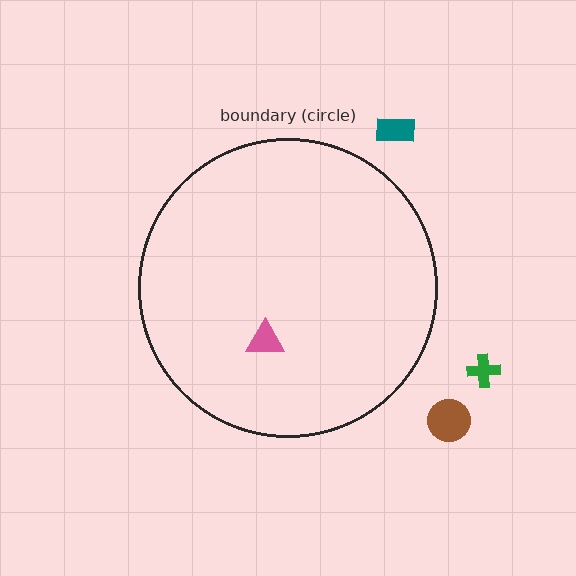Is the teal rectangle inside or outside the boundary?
Outside.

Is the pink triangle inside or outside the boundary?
Inside.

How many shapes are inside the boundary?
1 inside, 3 outside.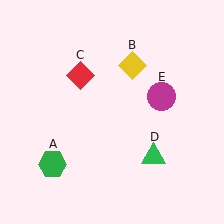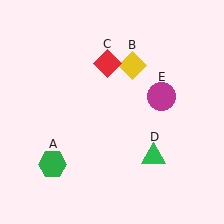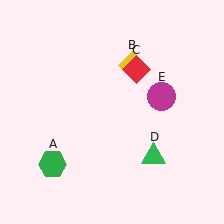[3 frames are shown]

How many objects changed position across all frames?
1 object changed position: red diamond (object C).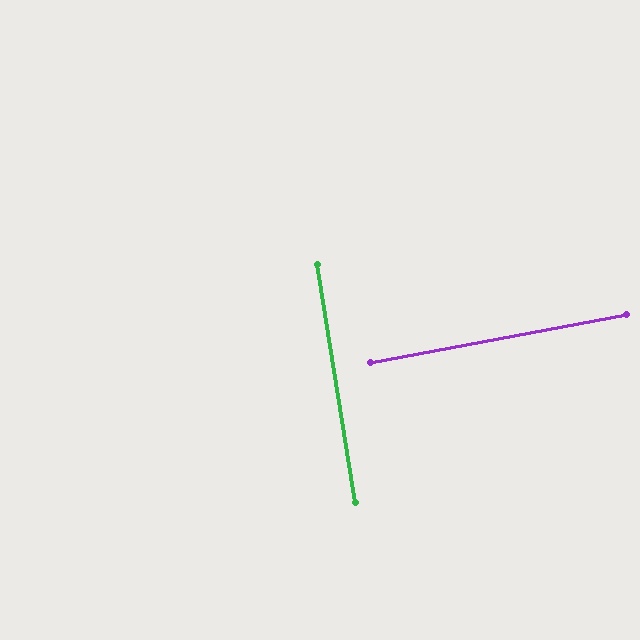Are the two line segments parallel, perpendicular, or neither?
Perpendicular — they meet at approximately 88°.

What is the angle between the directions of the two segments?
Approximately 88 degrees.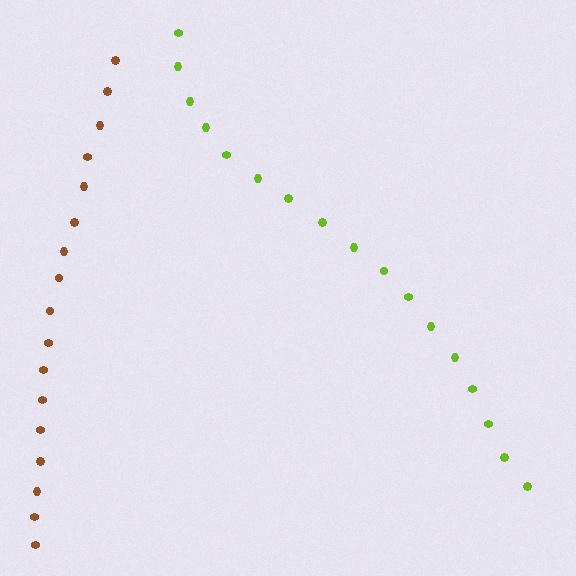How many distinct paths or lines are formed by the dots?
There are 2 distinct paths.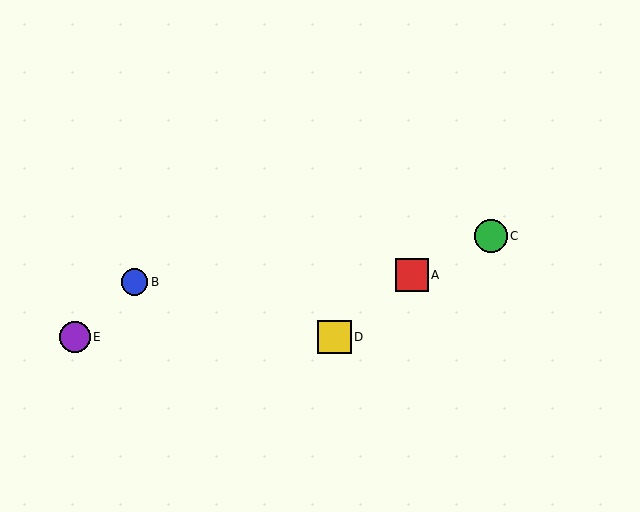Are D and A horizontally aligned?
No, D is at y≈337 and A is at y≈275.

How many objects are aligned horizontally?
2 objects (D, E) are aligned horizontally.